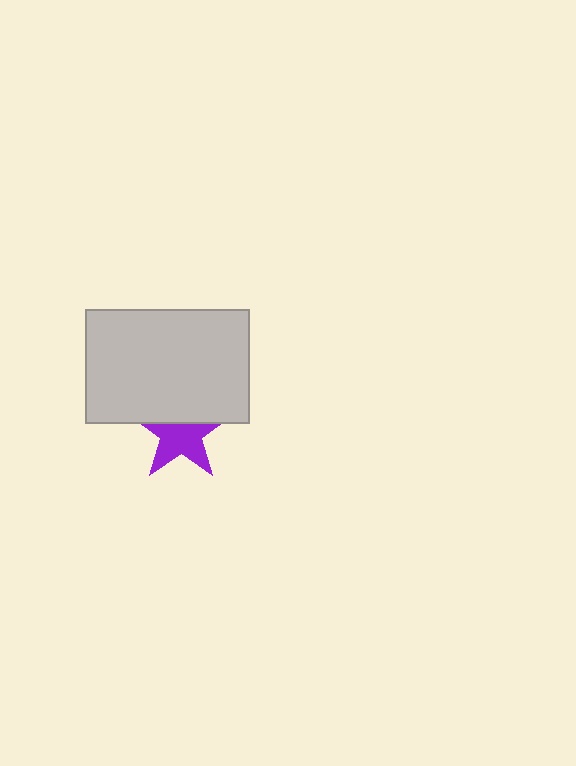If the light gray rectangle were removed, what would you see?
You would see the complete purple star.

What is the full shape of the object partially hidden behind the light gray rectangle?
The partially hidden object is a purple star.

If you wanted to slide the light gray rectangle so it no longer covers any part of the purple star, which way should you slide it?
Slide it up — that is the most direct way to separate the two shapes.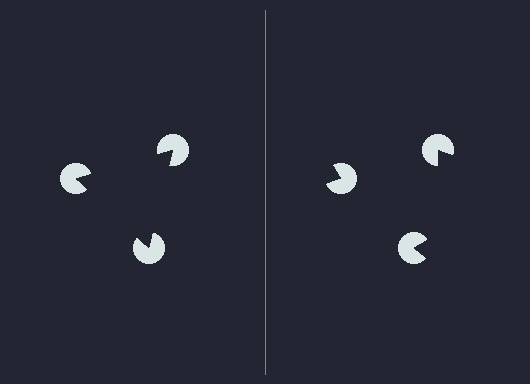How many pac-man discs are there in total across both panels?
6 — 3 on each side.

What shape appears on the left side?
An illusory triangle.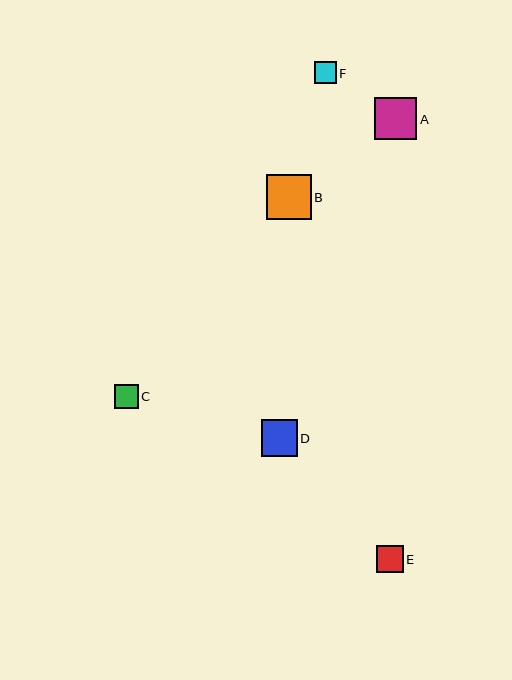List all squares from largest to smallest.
From largest to smallest: B, A, D, E, C, F.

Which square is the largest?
Square B is the largest with a size of approximately 45 pixels.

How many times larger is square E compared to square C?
Square E is approximately 1.1 times the size of square C.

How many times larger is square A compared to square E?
Square A is approximately 1.5 times the size of square E.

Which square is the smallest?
Square F is the smallest with a size of approximately 22 pixels.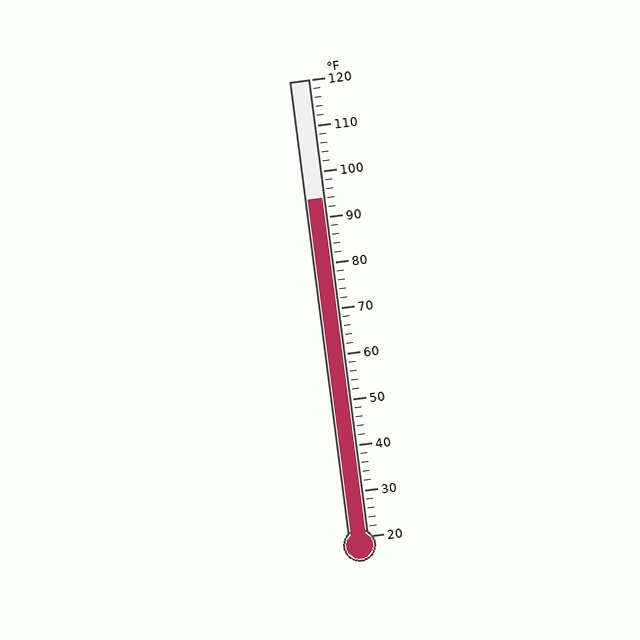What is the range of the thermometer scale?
The thermometer scale ranges from 20°F to 120°F.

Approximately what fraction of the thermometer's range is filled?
The thermometer is filled to approximately 75% of its range.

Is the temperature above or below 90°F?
The temperature is above 90°F.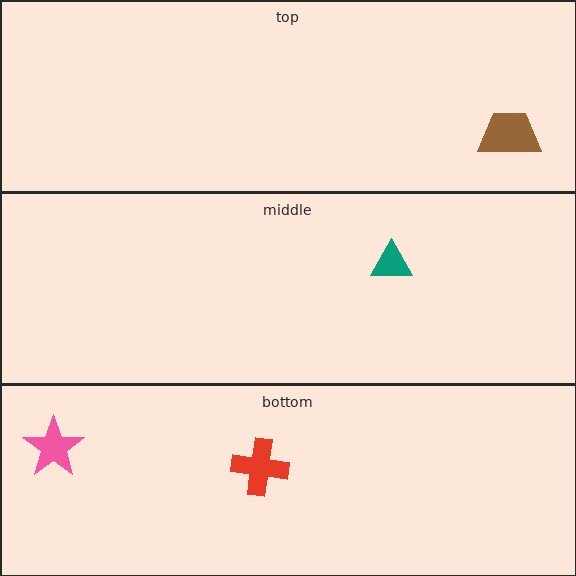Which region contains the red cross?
The bottom region.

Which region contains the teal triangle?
The middle region.